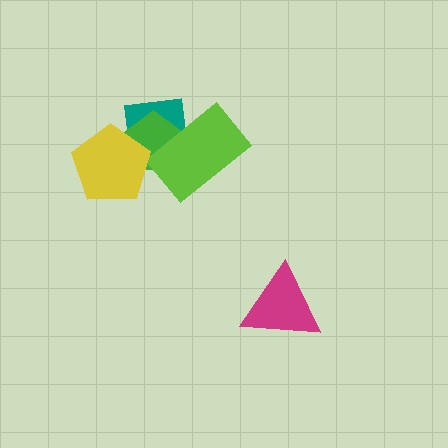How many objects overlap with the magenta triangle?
0 objects overlap with the magenta triangle.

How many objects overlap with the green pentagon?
3 objects overlap with the green pentagon.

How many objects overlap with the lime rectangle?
2 objects overlap with the lime rectangle.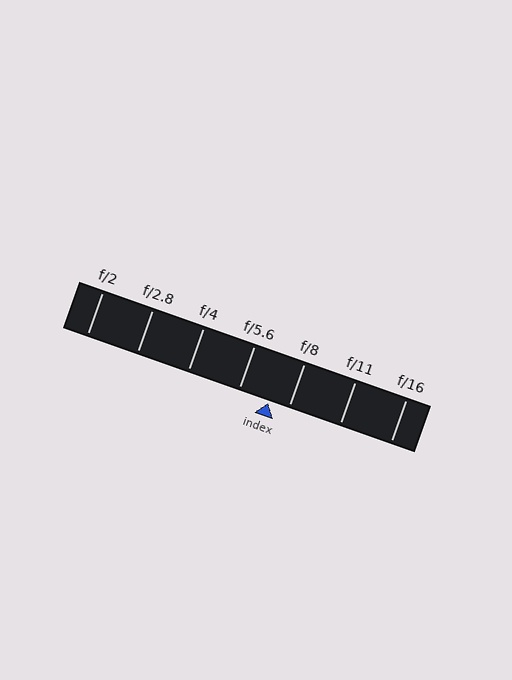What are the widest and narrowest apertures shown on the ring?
The widest aperture shown is f/2 and the narrowest is f/16.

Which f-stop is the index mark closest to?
The index mark is closest to f/8.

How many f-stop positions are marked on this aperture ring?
There are 7 f-stop positions marked.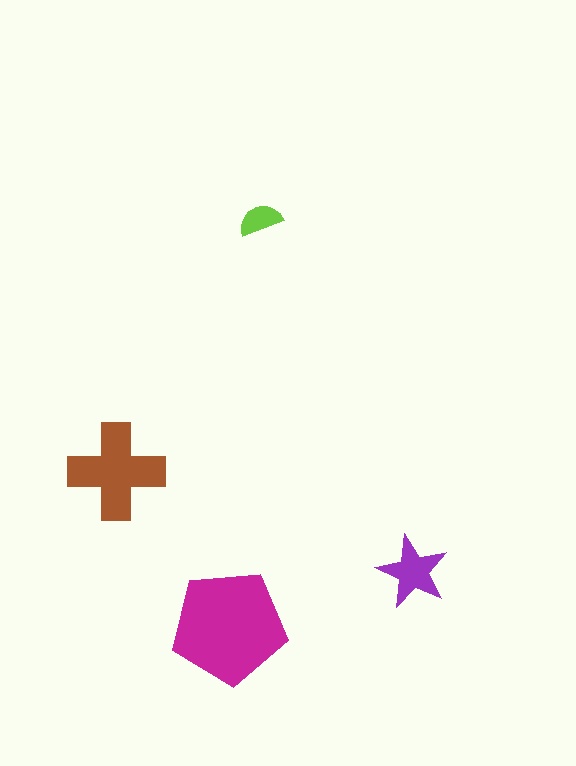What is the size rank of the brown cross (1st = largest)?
2nd.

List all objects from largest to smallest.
The magenta pentagon, the brown cross, the purple star, the lime semicircle.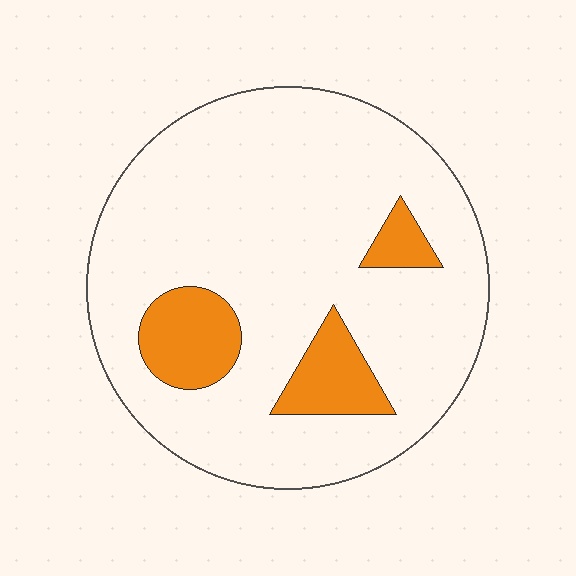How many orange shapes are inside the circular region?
3.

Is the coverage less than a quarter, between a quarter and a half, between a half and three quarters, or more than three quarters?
Less than a quarter.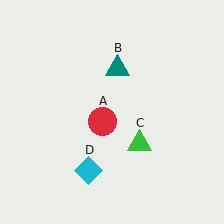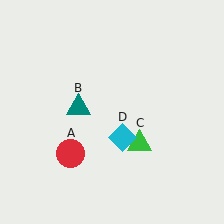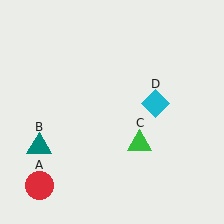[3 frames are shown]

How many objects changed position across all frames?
3 objects changed position: red circle (object A), teal triangle (object B), cyan diamond (object D).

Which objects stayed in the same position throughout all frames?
Green triangle (object C) remained stationary.